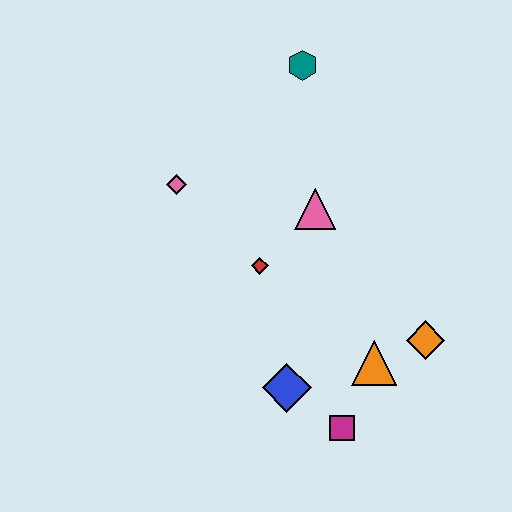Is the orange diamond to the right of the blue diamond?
Yes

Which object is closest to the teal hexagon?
The pink triangle is closest to the teal hexagon.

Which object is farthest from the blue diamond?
The teal hexagon is farthest from the blue diamond.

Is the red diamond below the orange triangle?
No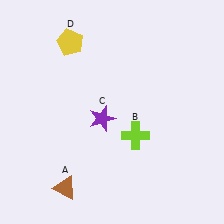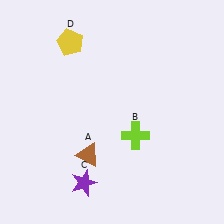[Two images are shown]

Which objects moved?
The objects that moved are: the brown triangle (A), the purple star (C).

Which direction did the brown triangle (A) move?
The brown triangle (A) moved up.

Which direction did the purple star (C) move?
The purple star (C) moved down.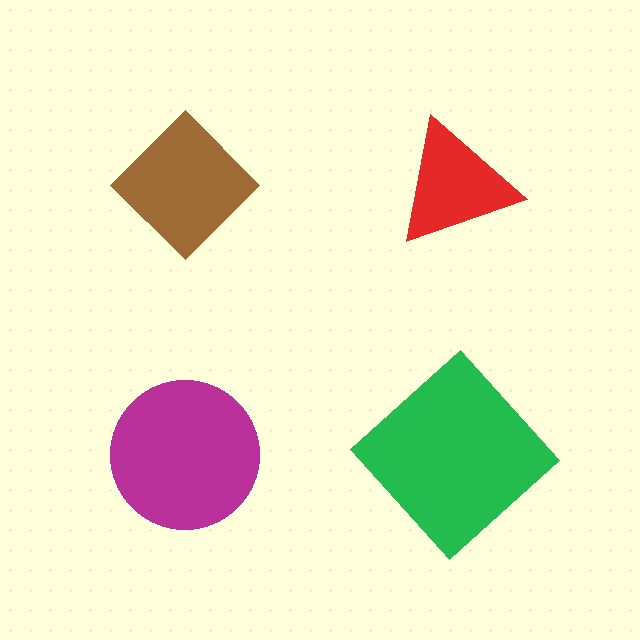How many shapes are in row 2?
2 shapes.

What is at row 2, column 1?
A magenta circle.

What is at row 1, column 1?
A brown diamond.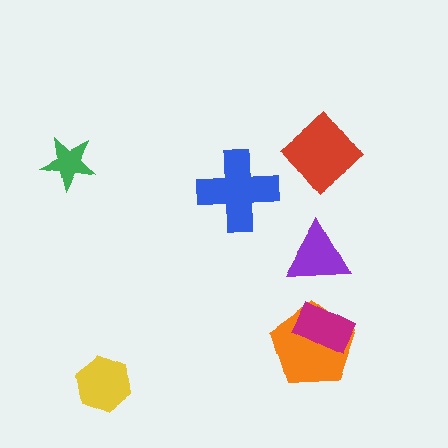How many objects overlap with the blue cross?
0 objects overlap with the blue cross.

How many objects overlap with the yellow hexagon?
0 objects overlap with the yellow hexagon.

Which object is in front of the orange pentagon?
The magenta rectangle is in front of the orange pentagon.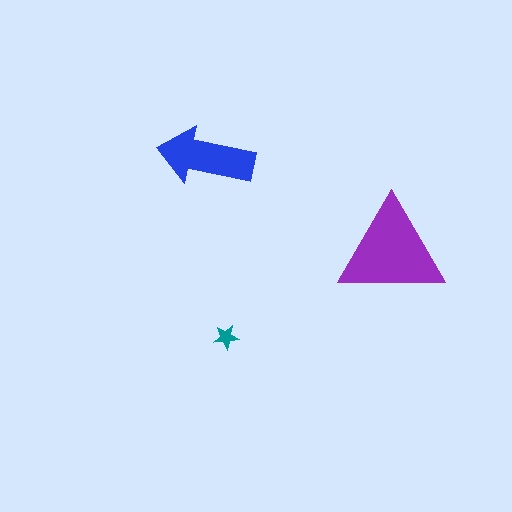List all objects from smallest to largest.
The teal star, the blue arrow, the purple triangle.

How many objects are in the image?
There are 3 objects in the image.